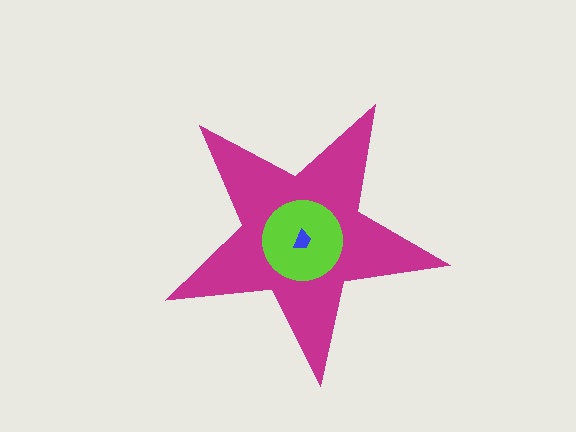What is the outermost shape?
The magenta star.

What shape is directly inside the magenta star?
The lime circle.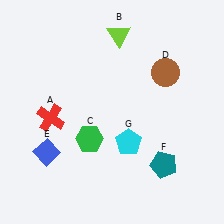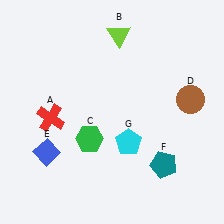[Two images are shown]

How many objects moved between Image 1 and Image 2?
1 object moved between the two images.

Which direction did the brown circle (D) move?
The brown circle (D) moved down.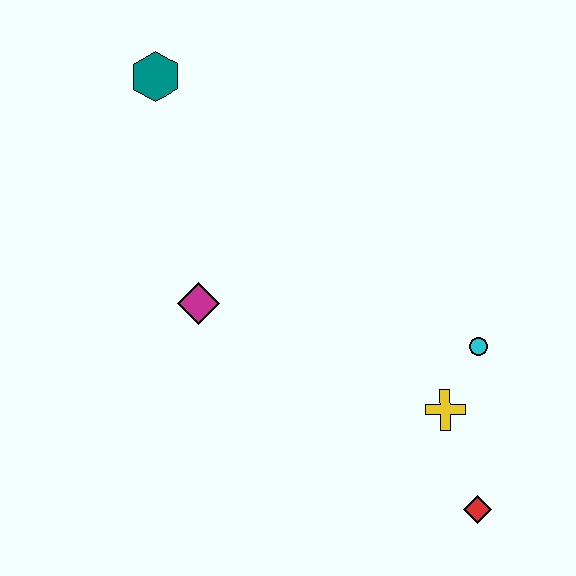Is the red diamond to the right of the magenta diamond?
Yes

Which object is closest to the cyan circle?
The yellow cross is closest to the cyan circle.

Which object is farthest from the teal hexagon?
The red diamond is farthest from the teal hexagon.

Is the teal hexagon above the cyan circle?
Yes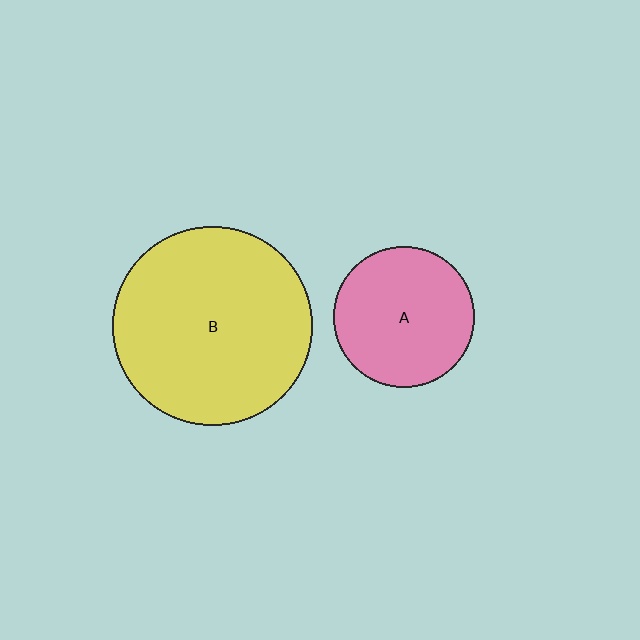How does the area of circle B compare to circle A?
Approximately 2.0 times.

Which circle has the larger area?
Circle B (yellow).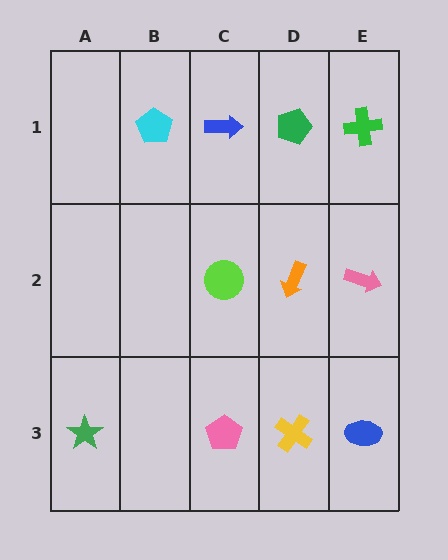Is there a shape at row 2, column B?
No, that cell is empty.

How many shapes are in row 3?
4 shapes.